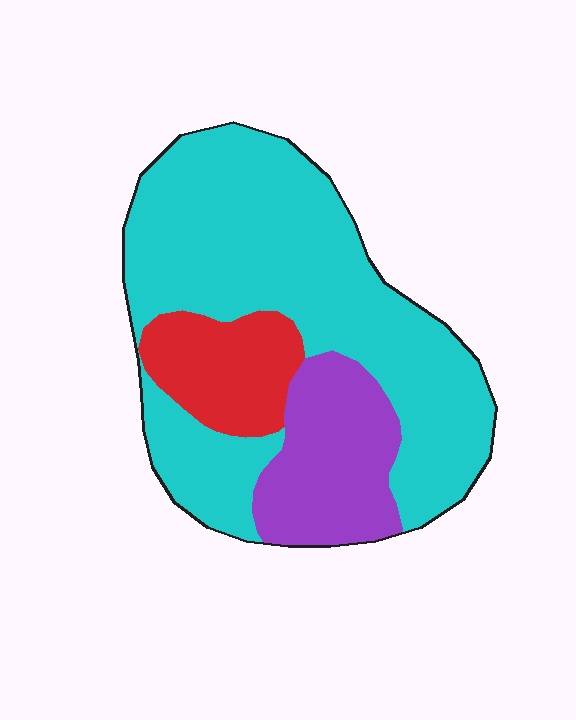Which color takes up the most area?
Cyan, at roughly 65%.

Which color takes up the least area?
Red, at roughly 15%.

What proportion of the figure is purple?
Purple covers about 20% of the figure.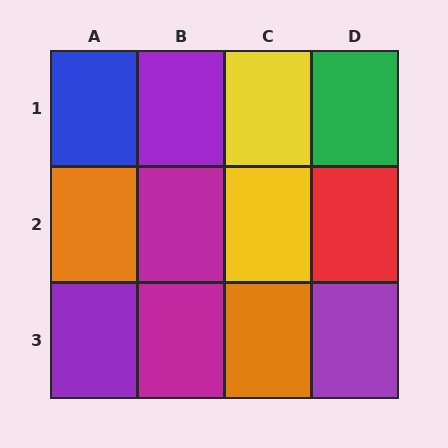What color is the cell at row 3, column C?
Orange.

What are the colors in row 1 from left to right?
Blue, purple, yellow, green.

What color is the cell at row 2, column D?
Red.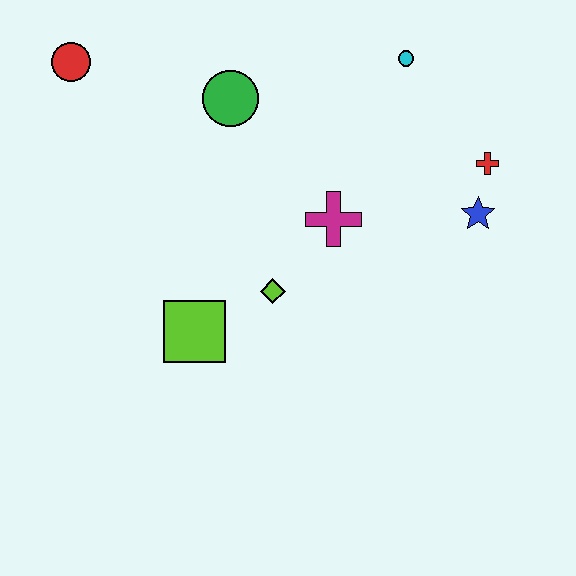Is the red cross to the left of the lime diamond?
No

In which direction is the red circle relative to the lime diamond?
The red circle is above the lime diamond.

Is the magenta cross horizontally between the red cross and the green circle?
Yes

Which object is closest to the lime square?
The lime diamond is closest to the lime square.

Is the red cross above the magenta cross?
Yes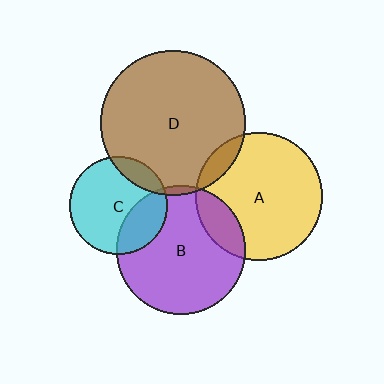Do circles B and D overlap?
Yes.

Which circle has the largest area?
Circle D (brown).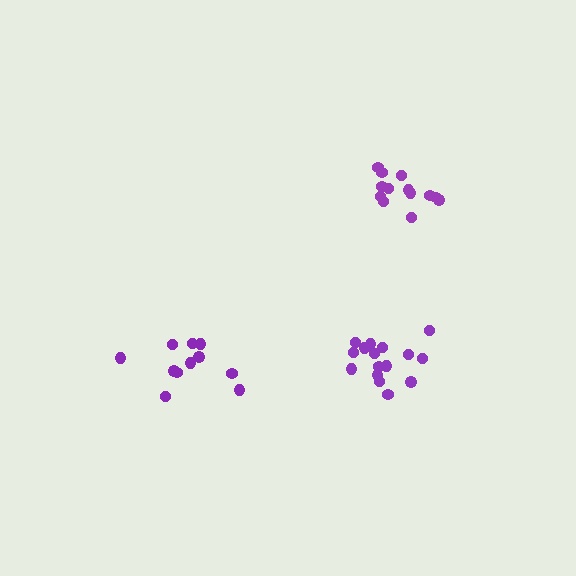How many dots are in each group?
Group 1: 13 dots, Group 2: 11 dots, Group 3: 17 dots (41 total).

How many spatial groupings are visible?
There are 3 spatial groupings.